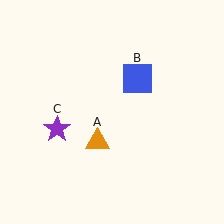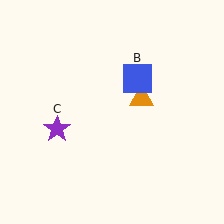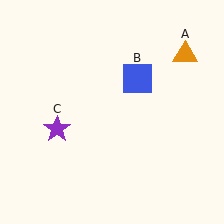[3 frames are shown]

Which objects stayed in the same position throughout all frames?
Blue square (object B) and purple star (object C) remained stationary.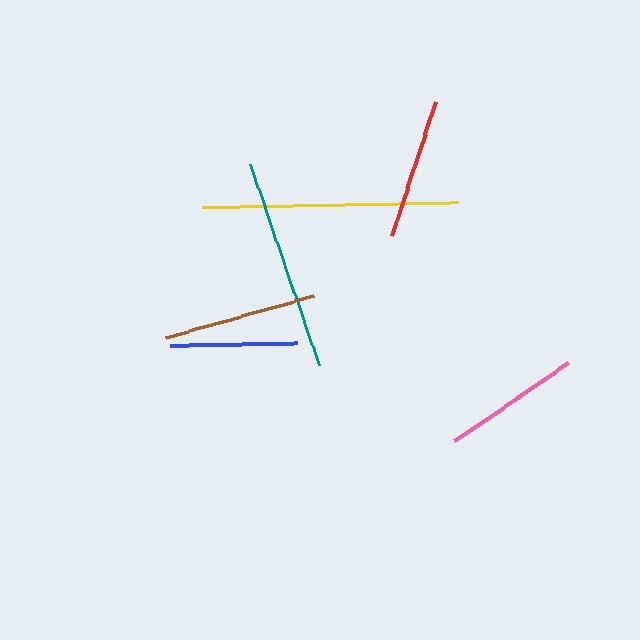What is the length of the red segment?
The red segment is approximately 140 pixels long.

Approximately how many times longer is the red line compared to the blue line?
The red line is approximately 1.1 times the length of the blue line.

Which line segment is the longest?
The yellow line is the longest at approximately 256 pixels.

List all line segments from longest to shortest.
From longest to shortest: yellow, teal, brown, red, pink, blue.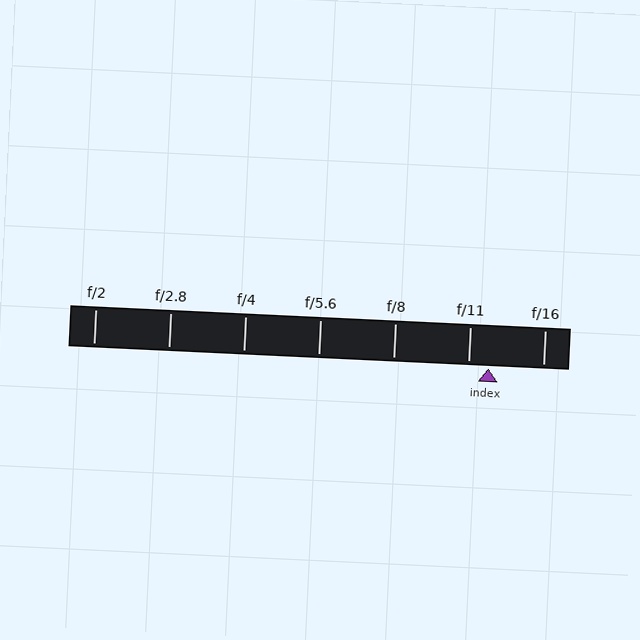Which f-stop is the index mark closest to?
The index mark is closest to f/11.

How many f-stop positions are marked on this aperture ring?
There are 7 f-stop positions marked.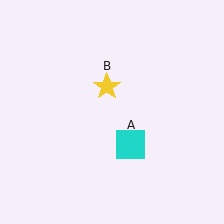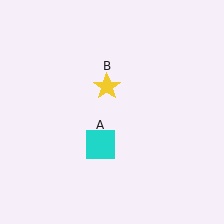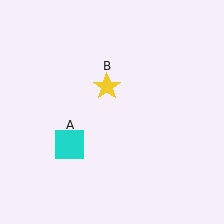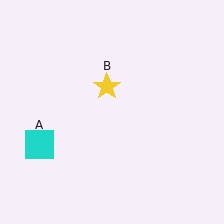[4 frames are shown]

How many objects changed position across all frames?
1 object changed position: cyan square (object A).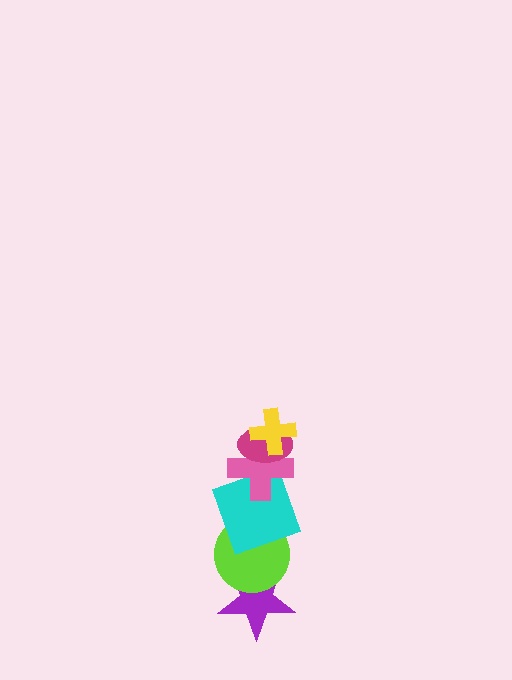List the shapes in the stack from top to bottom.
From top to bottom: the yellow cross, the magenta ellipse, the pink cross, the cyan square, the lime circle, the purple star.